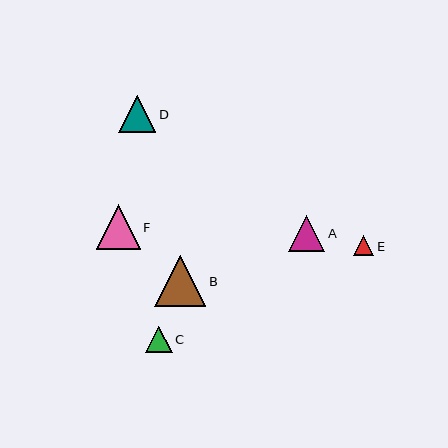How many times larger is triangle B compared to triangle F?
Triangle B is approximately 1.1 times the size of triangle F.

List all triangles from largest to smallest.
From largest to smallest: B, F, D, A, C, E.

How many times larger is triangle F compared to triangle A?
Triangle F is approximately 1.2 times the size of triangle A.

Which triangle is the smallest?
Triangle E is the smallest with a size of approximately 20 pixels.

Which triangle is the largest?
Triangle B is the largest with a size of approximately 51 pixels.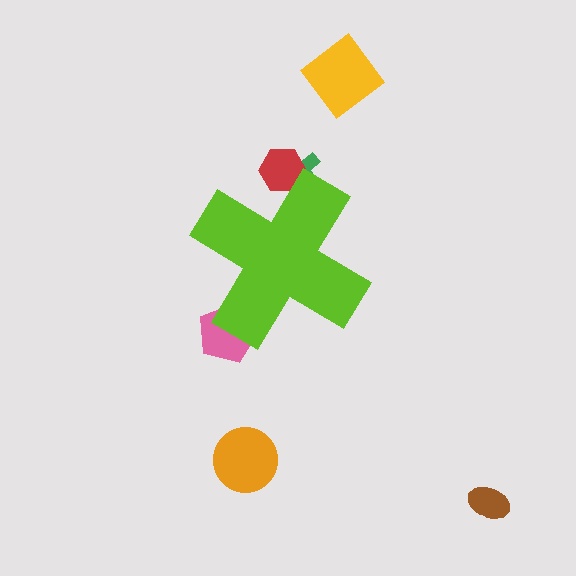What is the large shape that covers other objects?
A lime cross.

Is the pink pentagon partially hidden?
Yes, the pink pentagon is partially hidden behind the lime cross.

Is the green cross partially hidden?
Yes, the green cross is partially hidden behind the lime cross.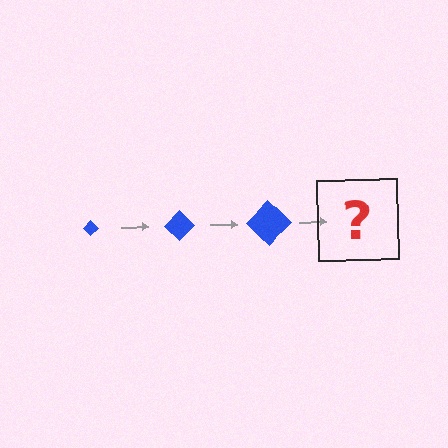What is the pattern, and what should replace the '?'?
The pattern is that the diamond gets progressively larger each step. The '?' should be a blue diamond, larger than the previous one.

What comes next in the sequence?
The next element should be a blue diamond, larger than the previous one.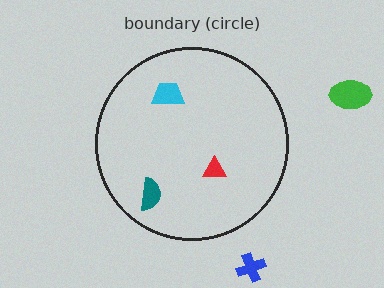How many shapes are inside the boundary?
3 inside, 2 outside.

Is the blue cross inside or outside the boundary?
Outside.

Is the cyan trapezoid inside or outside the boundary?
Inside.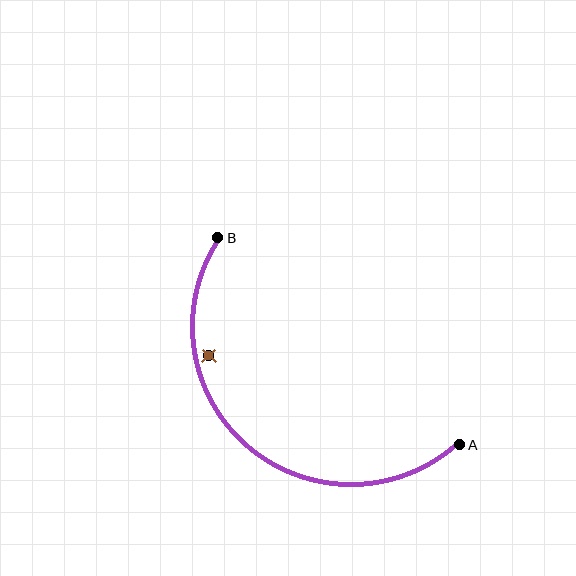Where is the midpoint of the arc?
The arc midpoint is the point on the curve farthest from the straight line joining A and B. It sits below and to the left of that line.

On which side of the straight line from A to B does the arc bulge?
The arc bulges below and to the left of the straight line connecting A and B.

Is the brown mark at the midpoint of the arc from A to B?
No — the brown mark does not lie on the arc at all. It sits slightly inside the curve.